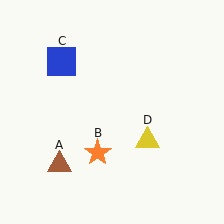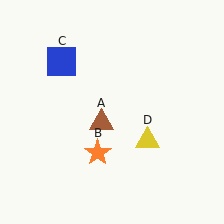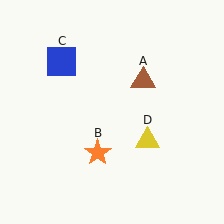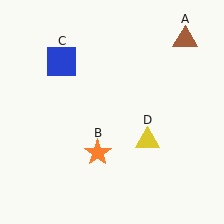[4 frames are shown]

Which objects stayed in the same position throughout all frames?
Orange star (object B) and blue square (object C) and yellow triangle (object D) remained stationary.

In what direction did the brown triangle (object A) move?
The brown triangle (object A) moved up and to the right.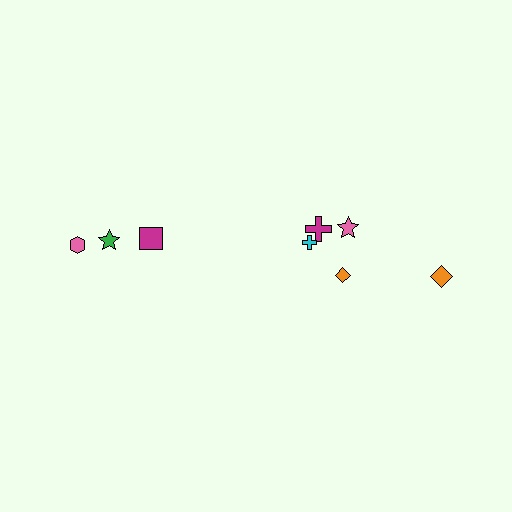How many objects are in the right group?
There are 5 objects.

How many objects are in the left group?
There are 3 objects.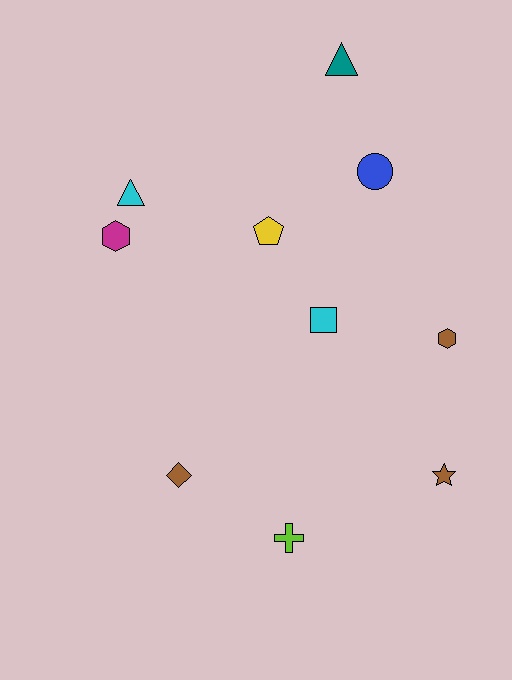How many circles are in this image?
There is 1 circle.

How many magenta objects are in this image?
There is 1 magenta object.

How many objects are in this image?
There are 10 objects.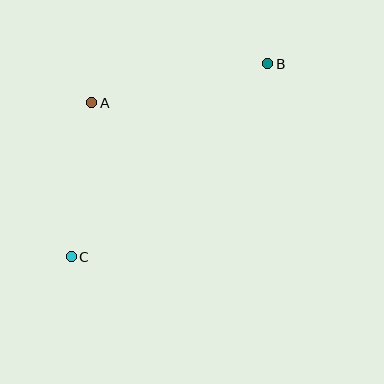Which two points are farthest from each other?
Points B and C are farthest from each other.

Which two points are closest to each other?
Points A and C are closest to each other.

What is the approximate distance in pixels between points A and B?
The distance between A and B is approximately 180 pixels.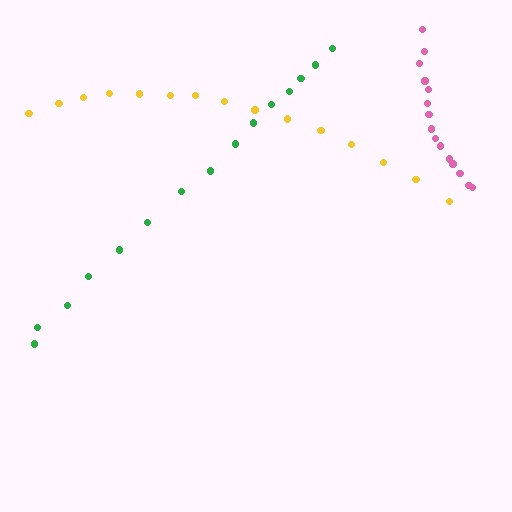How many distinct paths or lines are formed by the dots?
There are 3 distinct paths.